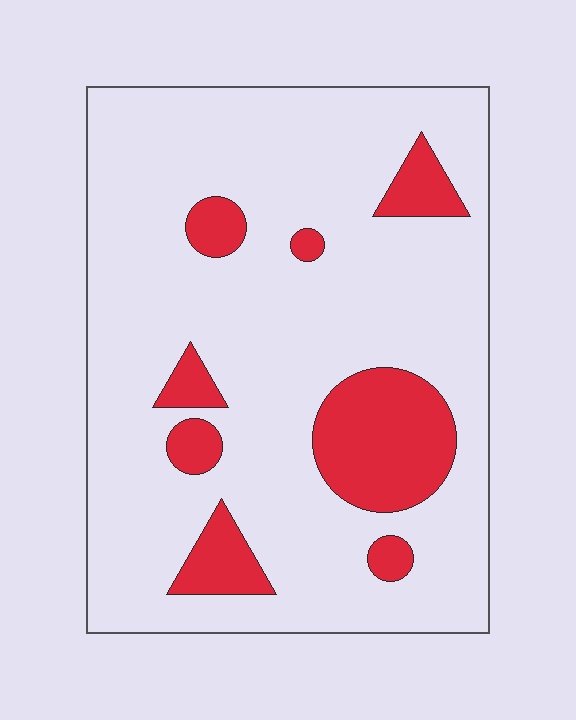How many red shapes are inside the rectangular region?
8.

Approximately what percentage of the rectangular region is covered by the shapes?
Approximately 15%.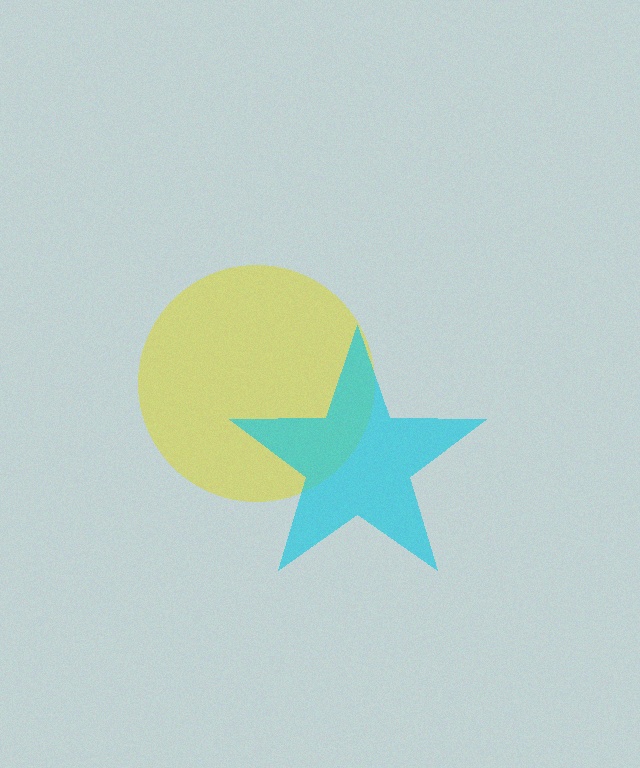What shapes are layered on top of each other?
The layered shapes are: a yellow circle, a cyan star.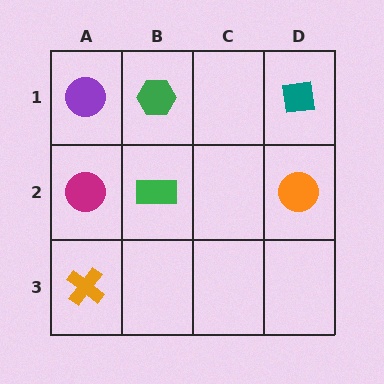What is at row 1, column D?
A teal square.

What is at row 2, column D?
An orange circle.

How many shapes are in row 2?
3 shapes.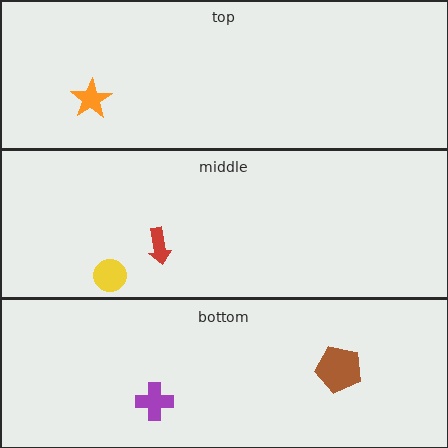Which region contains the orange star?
The top region.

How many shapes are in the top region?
1.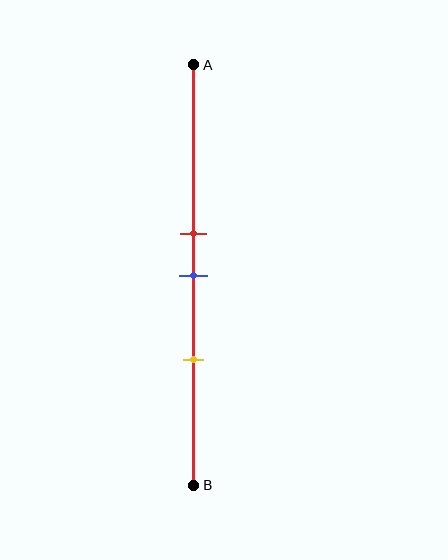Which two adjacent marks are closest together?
The red and blue marks are the closest adjacent pair.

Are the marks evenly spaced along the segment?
Yes, the marks are approximately evenly spaced.